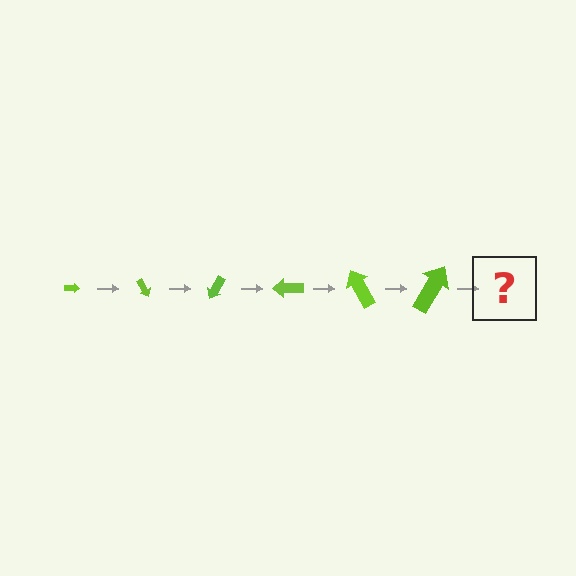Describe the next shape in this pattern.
It should be an arrow, larger than the previous one and rotated 360 degrees from the start.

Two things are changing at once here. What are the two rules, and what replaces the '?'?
The two rules are that the arrow grows larger each step and it rotates 60 degrees each step. The '?' should be an arrow, larger than the previous one and rotated 360 degrees from the start.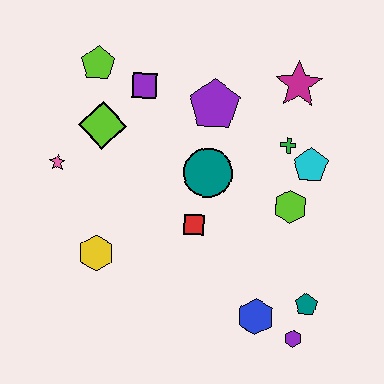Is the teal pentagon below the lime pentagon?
Yes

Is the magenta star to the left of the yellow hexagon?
No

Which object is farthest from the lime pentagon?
The purple hexagon is farthest from the lime pentagon.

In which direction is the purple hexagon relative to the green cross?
The purple hexagon is below the green cross.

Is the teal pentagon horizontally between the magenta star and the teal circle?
No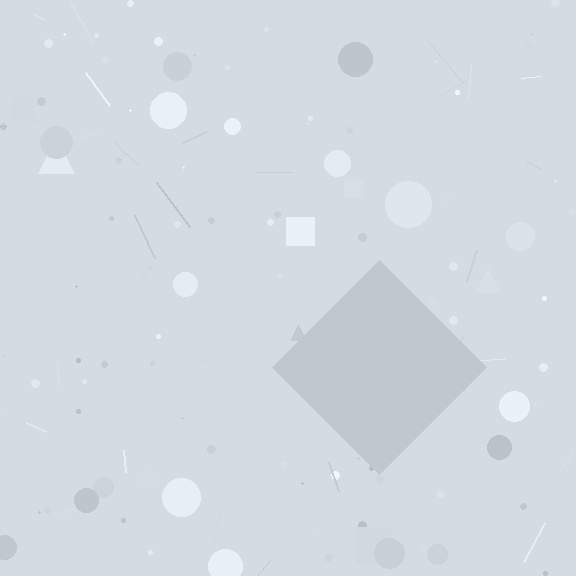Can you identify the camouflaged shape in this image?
The camouflaged shape is a diamond.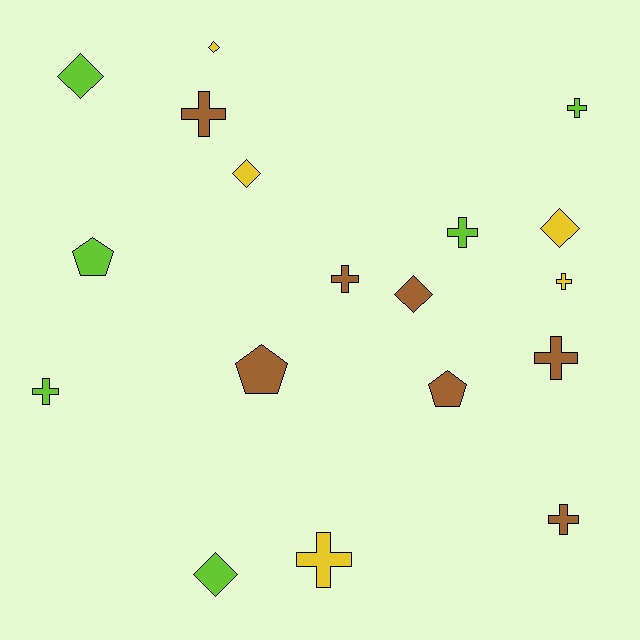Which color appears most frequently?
Brown, with 7 objects.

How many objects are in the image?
There are 18 objects.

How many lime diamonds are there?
There are 2 lime diamonds.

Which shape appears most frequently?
Cross, with 9 objects.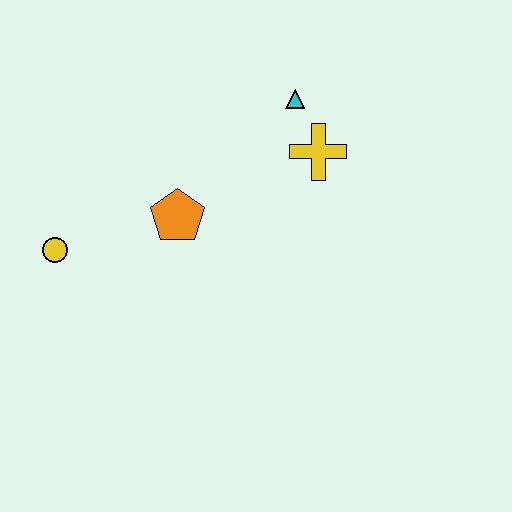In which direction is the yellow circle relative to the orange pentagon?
The yellow circle is to the left of the orange pentagon.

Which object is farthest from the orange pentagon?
The cyan triangle is farthest from the orange pentagon.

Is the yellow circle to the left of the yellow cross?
Yes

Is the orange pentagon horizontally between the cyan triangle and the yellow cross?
No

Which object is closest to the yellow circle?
The orange pentagon is closest to the yellow circle.